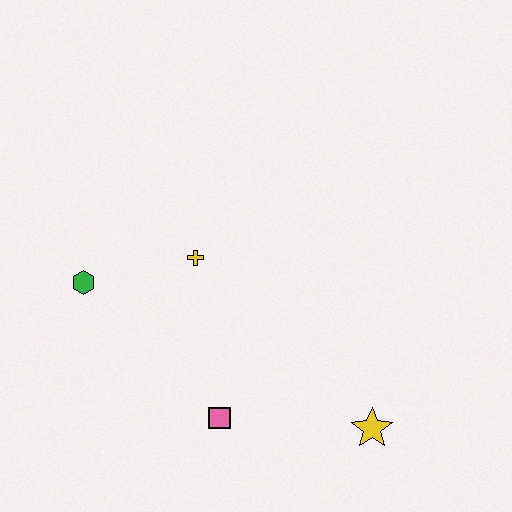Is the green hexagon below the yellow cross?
Yes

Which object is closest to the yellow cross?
The green hexagon is closest to the yellow cross.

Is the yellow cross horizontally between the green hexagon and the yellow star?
Yes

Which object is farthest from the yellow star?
The green hexagon is farthest from the yellow star.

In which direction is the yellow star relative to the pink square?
The yellow star is to the right of the pink square.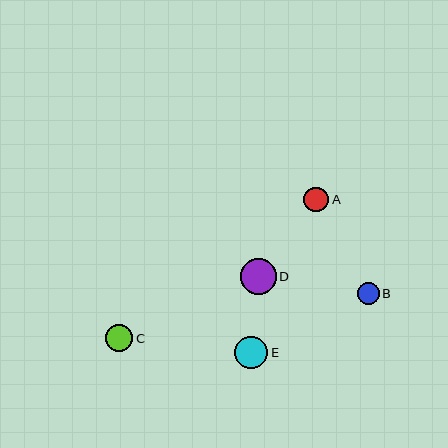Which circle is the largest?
Circle D is the largest with a size of approximately 36 pixels.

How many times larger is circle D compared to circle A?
Circle D is approximately 1.5 times the size of circle A.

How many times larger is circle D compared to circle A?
Circle D is approximately 1.5 times the size of circle A.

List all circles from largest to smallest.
From largest to smallest: D, E, C, A, B.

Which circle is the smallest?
Circle B is the smallest with a size of approximately 22 pixels.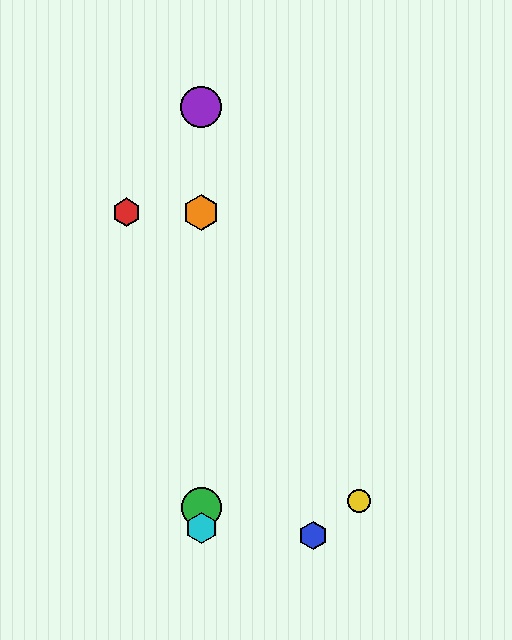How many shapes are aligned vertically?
4 shapes (the green circle, the purple circle, the orange hexagon, the cyan hexagon) are aligned vertically.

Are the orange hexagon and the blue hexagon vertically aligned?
No, the orange hexagon is at x≈201 and the blue hexagon is at x≈313.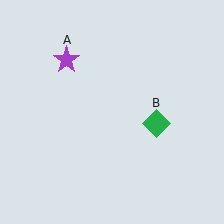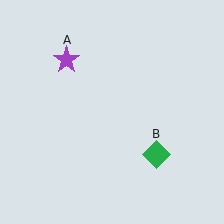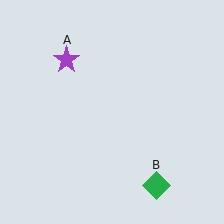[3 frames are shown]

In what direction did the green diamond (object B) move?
The green diamond (object B) moved down.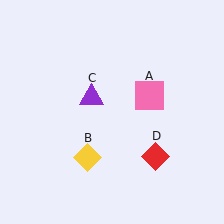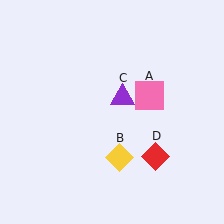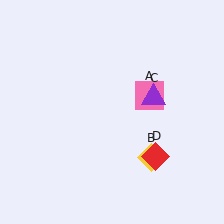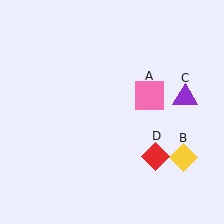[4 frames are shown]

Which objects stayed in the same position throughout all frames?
Pink square (object A) and red diamond (object D) remained stationary.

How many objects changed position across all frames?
2 objects changed position: yellow diamond (object B), purple triangle (object C).